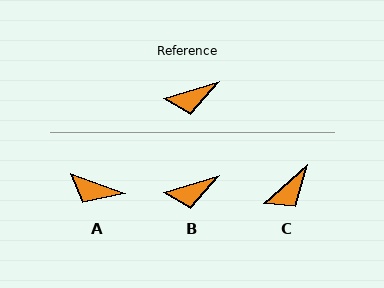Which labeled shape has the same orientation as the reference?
B.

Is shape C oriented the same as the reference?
No, it is off by about 25 degrees.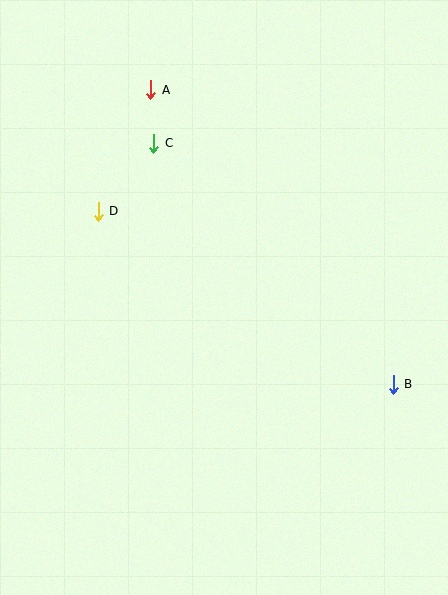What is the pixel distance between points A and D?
The distance between A and D is 132 pixels.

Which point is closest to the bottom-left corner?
Point D is closest to the bottom-left corner.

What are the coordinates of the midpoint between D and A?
The midpoint between D and A is at (124, 151).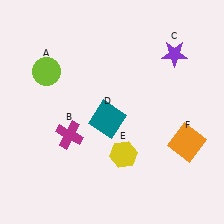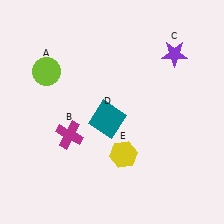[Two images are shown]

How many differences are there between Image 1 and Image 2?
There is 1 difference between the two images.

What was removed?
The orange square (F) was removed in Image 2.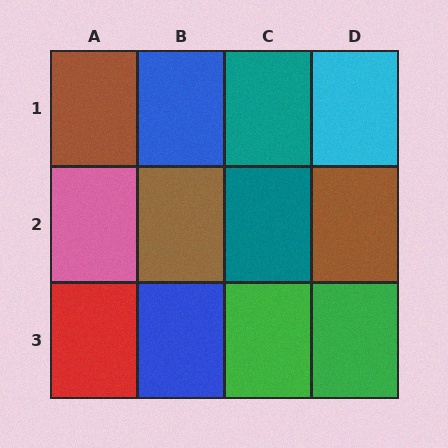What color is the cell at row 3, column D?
Green.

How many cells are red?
1 cell is red.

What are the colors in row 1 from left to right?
Brown, blue, teal, cyan.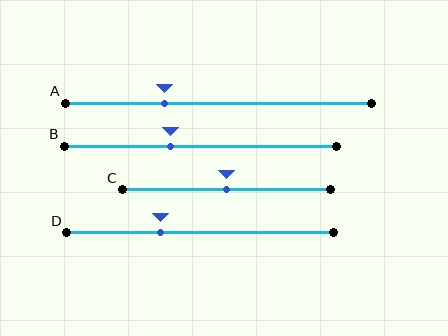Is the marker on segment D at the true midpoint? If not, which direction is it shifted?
No, the marker on segment D is shifted to the left by about 15% of the segment length.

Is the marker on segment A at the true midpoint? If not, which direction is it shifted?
No, the marker on segment A is shifted to the left by about 18% of the segment length.